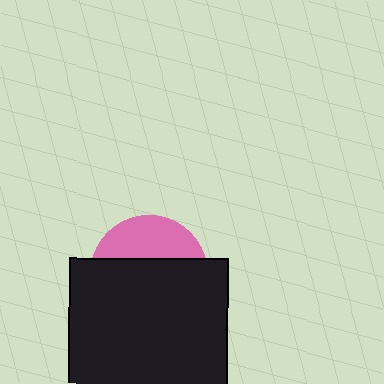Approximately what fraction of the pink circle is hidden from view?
Roughly 68% of the pink circle is hidden behind the black square.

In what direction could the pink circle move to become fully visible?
The pink circle could move up. That would shift it out from behind the black square entirely.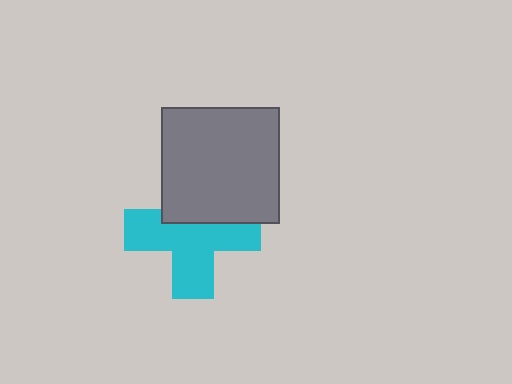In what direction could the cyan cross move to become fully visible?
The cyan cross could move down. That would shift it out from behind the gray rectangle entirely.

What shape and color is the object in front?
The object in front is a gray rectangle.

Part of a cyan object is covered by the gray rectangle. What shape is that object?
It is a cross.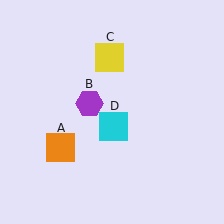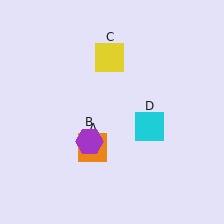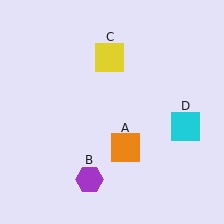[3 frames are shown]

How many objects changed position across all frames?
3 objects changed position: orange square (object A), purple hexagon (object B), cyan square (object D).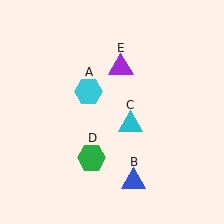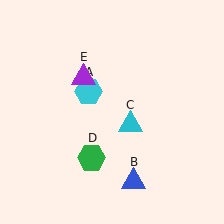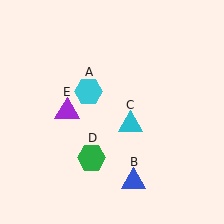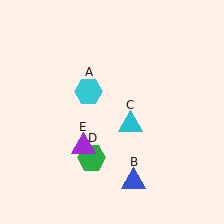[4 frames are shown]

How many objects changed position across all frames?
1 object changed position: purple triangle (object E).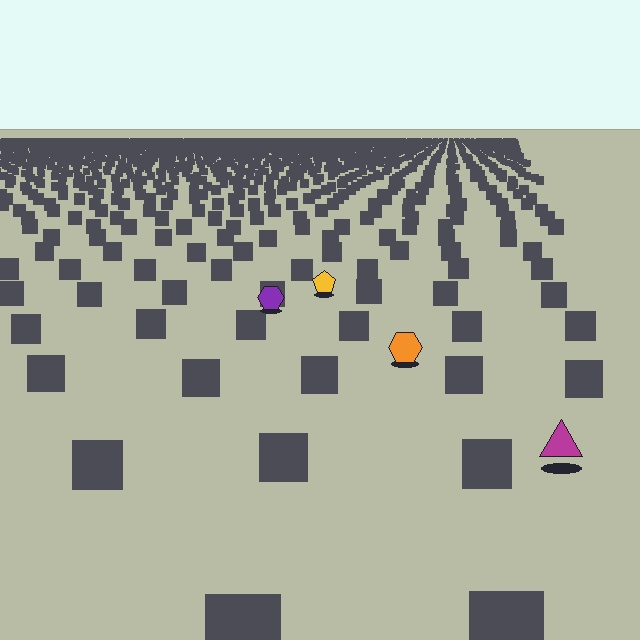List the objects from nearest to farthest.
From nearest to farthest: the magenta triangle, the orange hexagon, the purple hexagon, the yellow pentagon.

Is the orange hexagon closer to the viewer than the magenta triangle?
No. The magenta triangle is closer — you can tell from the texture gradient: the ground texture is coarser near it.